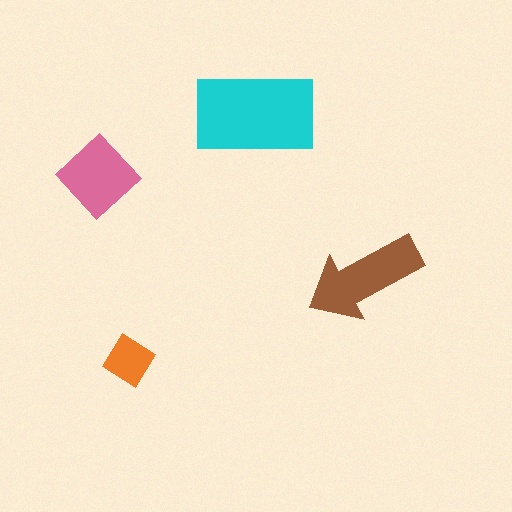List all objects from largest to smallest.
The cyan rectangle, the brown arrow, the pink diamond, the orange diamond.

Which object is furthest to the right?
The brown arrow is rightmost.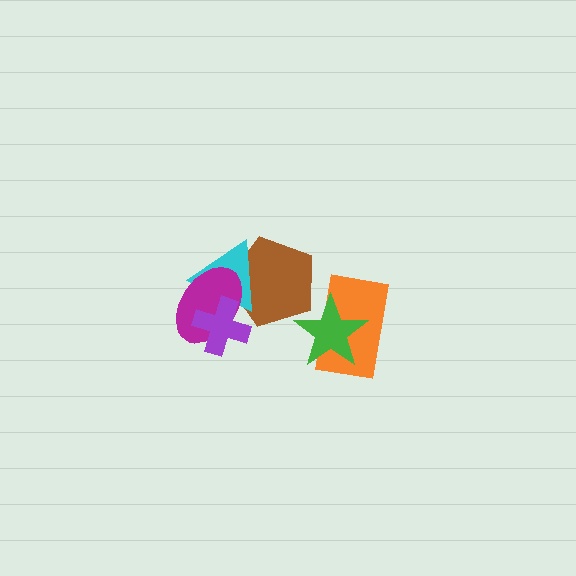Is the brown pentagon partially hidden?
Yes, it is partially covered by another shape.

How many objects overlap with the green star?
2 objects overlap with the green star.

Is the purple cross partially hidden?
No, no other shape covers it.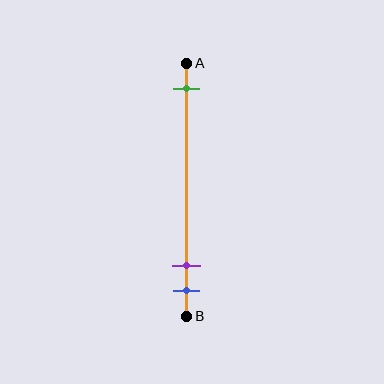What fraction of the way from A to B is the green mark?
The green mark is approximately 10% (0.1) of the way from A to B.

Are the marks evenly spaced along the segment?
No, the marks are not evenly spaced.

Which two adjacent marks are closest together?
The purple and blue marks are the closest adjacent pair.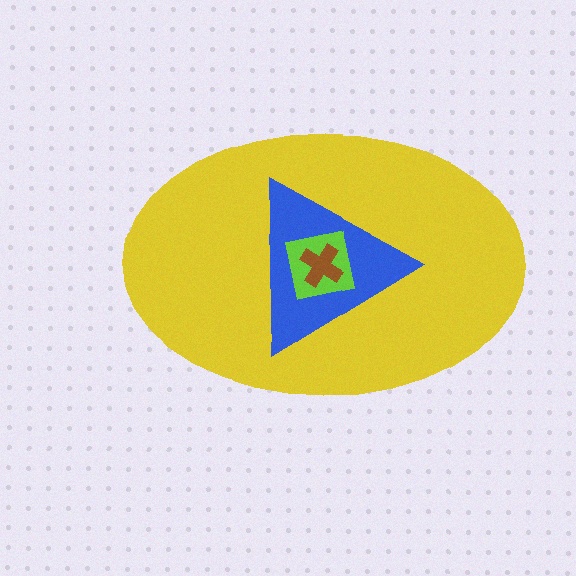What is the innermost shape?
The brown cross.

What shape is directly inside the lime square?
The brown cross.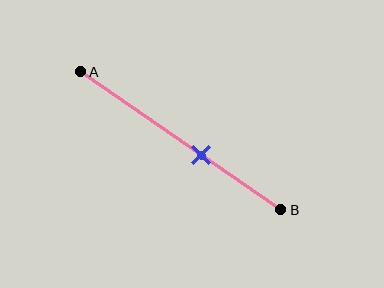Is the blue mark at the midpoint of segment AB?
No, the mark is at about 60% from A, not at the 50% midpoint.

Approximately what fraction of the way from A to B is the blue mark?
The blue mark is approximately 60% of the way from A to B.